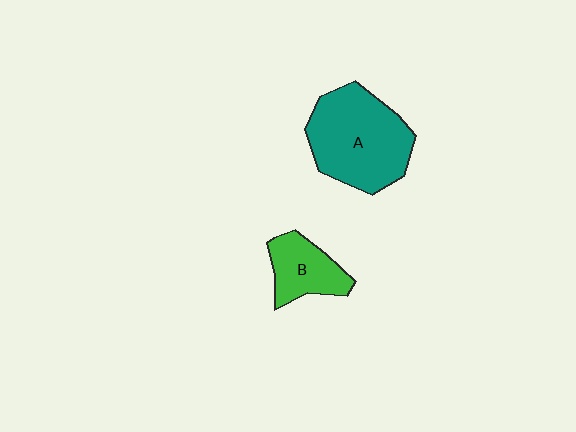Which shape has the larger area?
Shape A (teal).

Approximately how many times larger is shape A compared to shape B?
Approximately 2.1 times.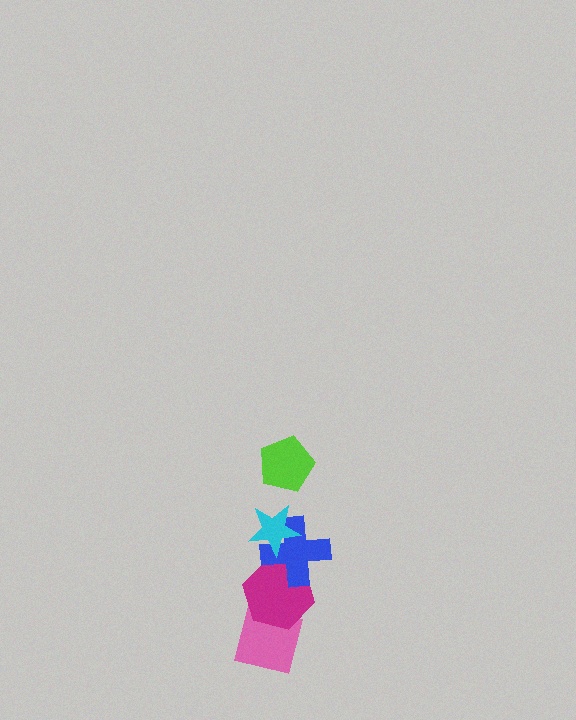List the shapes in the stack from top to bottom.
From top to bottom: the lime pentagon, the cyan star, the blue cross, the magenta hexagon, the pink square.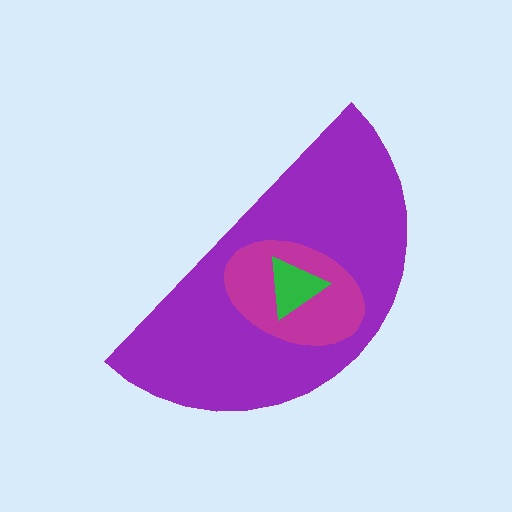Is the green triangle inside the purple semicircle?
Yes.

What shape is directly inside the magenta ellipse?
The green triangle.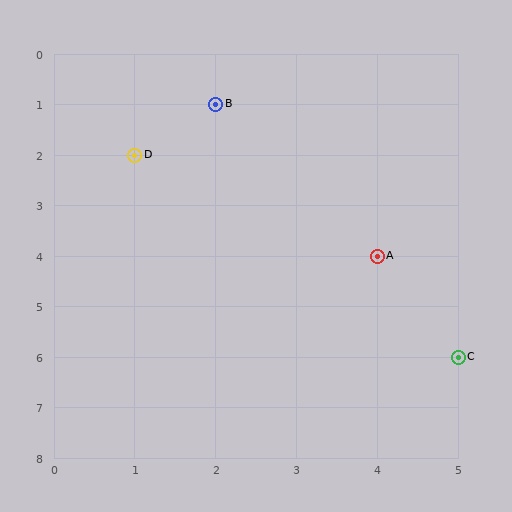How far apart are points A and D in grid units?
Points A and D are 3 columns and 2 rows apart (about 3.6 grid units diagonally).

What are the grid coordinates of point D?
Point D is at grid coordinates (1, 2).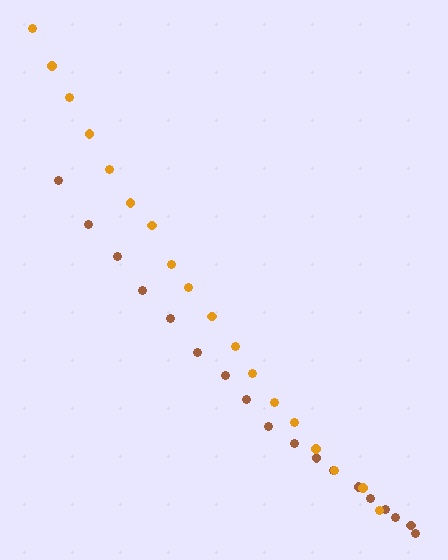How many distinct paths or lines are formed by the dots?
There are 2 distinct paths.